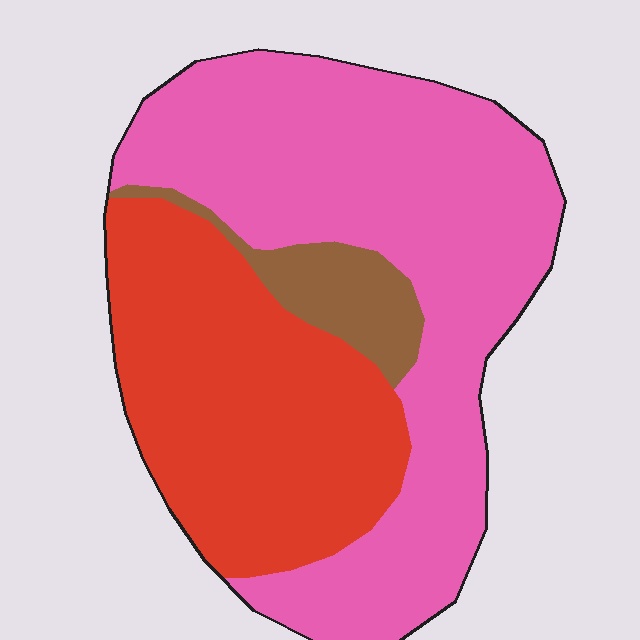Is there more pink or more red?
Pink.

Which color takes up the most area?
Pink, at roughly 55%.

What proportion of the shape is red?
Red takes up between a third and a half of the shape.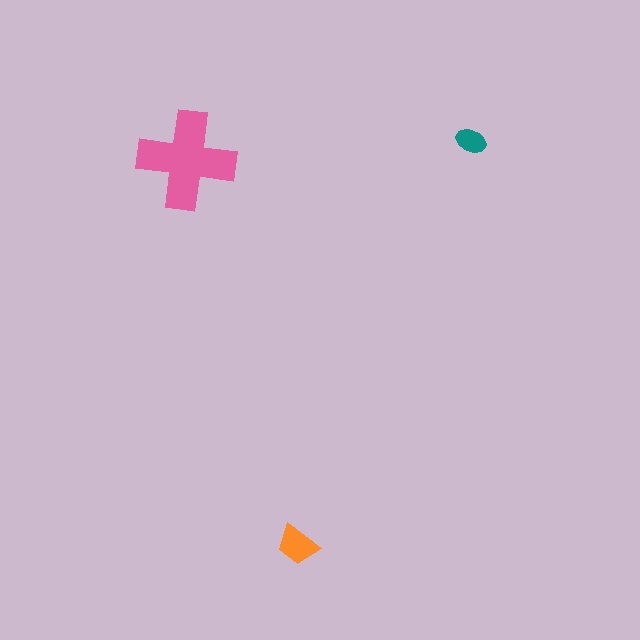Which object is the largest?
The pink cross.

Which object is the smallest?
The teal ellipse.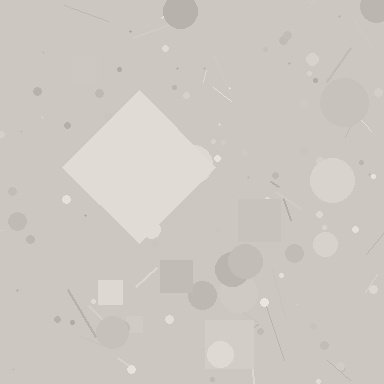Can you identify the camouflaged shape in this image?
The camouflaged shape is a diamond.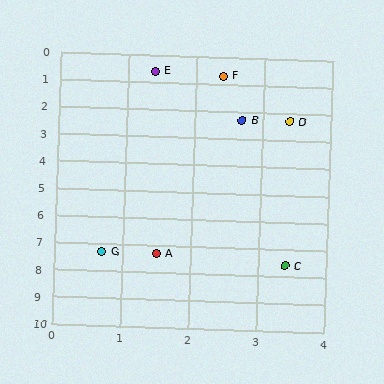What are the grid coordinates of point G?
Point G is at approximately (0.7, 7.3).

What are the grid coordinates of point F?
Point F is at approximately (2.4, 0.7).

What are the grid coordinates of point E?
Point E is at approximately (1.4, 0.6).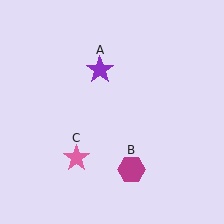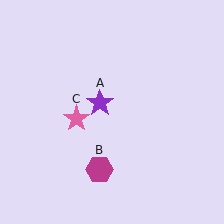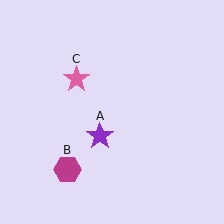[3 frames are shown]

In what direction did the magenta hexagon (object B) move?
The magenta hexagon (object B) moved left.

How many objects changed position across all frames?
3 objects changed position: purple star (object A), magenta hexagon (object B), pink star (object C).